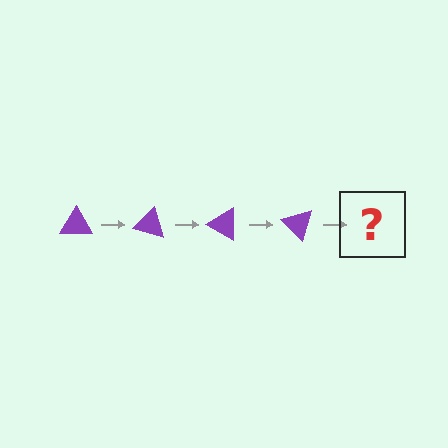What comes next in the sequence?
The next element should be a purple triangle rotated 60 degrees.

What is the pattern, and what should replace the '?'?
The pattern is that the triangle rotates 15 degrees each step. The '?' should be a purple triangle rotated 60 degrees.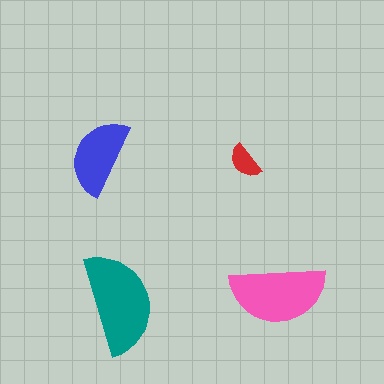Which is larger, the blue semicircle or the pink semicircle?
The pink one.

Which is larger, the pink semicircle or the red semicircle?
The pink one.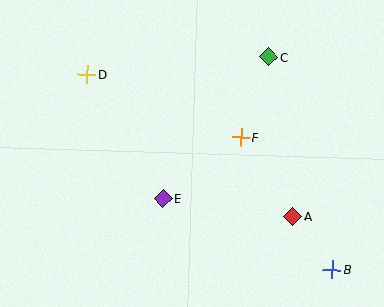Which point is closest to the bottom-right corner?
Point B is closest to the bottom-right corner.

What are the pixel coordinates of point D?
Point D is at (87, 75).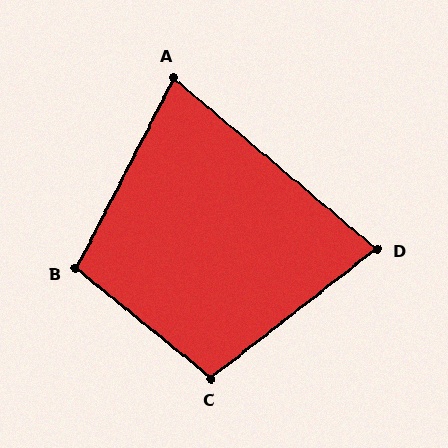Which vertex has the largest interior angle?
C, at approximately 103 degrees.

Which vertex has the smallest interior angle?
A, at approximately 77 degrees.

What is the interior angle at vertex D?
Approximately 78 degrees (acute).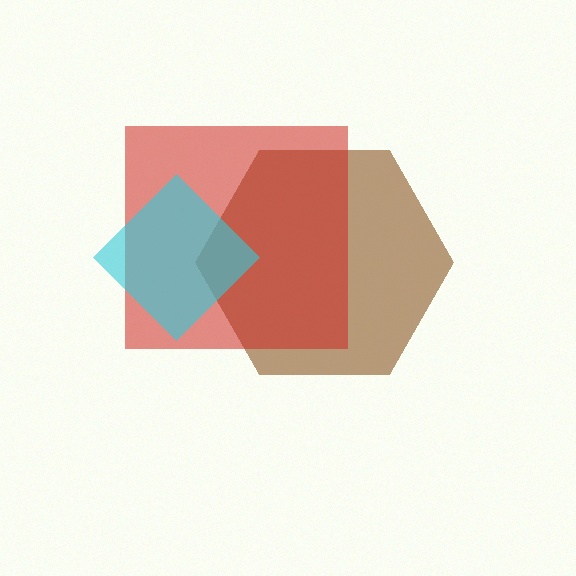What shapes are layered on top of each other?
The layered shapes are: a brown hexagon, a red square, a cyan diamond.